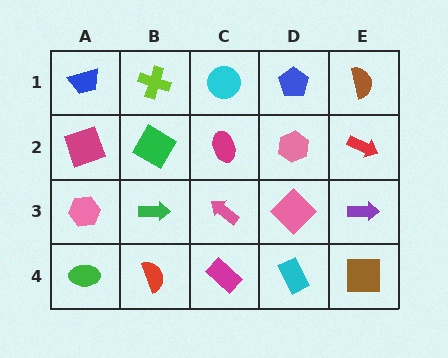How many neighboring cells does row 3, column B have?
4.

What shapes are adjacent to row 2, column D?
A blue pentagon (row 1, column D), a pink diamond (row 3, column D), a magenta ellipse (row 2, column C), a red arrow (row 2, column E).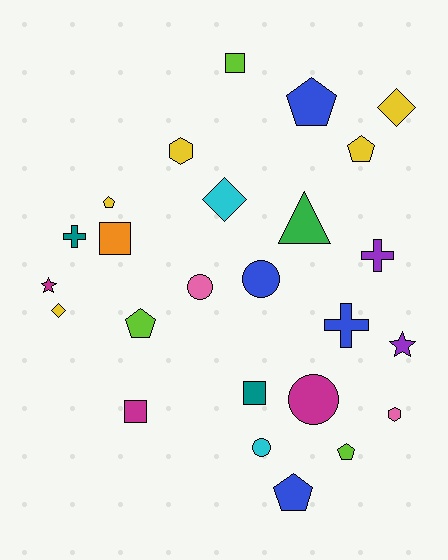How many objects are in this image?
There are 25 objects.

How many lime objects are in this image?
There are 3 lime objects.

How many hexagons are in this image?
There are 2 hexagons.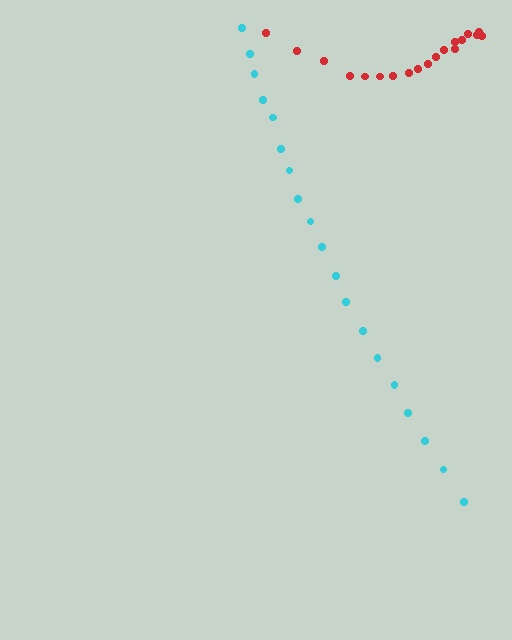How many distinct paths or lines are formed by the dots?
There are 2 distinct paths.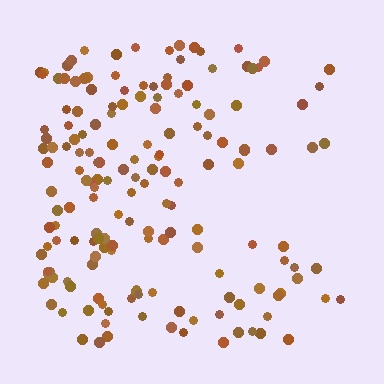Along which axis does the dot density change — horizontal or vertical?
Horizontal.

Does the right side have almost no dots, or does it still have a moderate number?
Still a moderate number, just noticeably fewer than the left.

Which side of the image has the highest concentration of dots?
The left.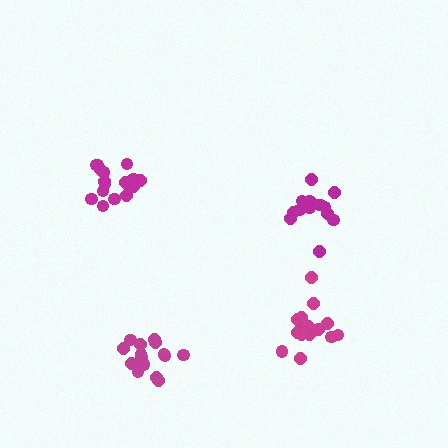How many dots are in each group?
Group 1: 16 dots, Group 2: 15 dots, Group 3: 15 dots, Group 4: 17 dots (63 total).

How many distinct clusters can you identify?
There are 4 distinct clusters.